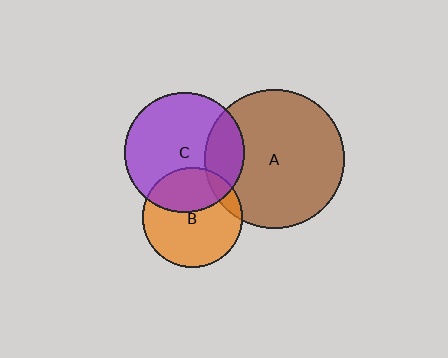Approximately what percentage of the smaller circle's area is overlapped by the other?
Approximately 25%.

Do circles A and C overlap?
Yes.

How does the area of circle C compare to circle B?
Approximately 1.5 times.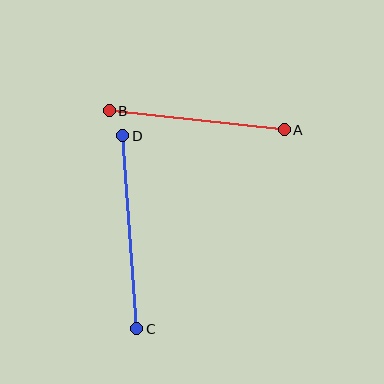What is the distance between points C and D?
The distance is approximately 193 pixels.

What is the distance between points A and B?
The distance is approximately 176 pixels.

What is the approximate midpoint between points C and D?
The midpoint is at approximately (130, 232) pixels.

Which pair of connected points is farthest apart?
Points C and D are farthest apart.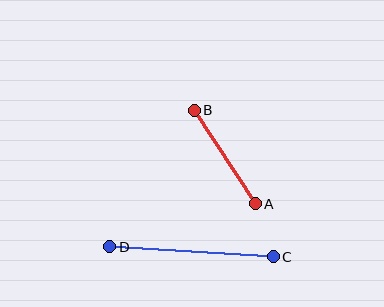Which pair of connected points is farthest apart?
Points C and D are farthest apart.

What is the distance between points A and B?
The distance is approximately 112 pixels.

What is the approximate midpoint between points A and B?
The midpoint is at approximately (225, 157) pixels.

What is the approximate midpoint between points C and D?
The midpoint is at approximately (192, 252) pixels.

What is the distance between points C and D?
The distance is approximately 164 pixels.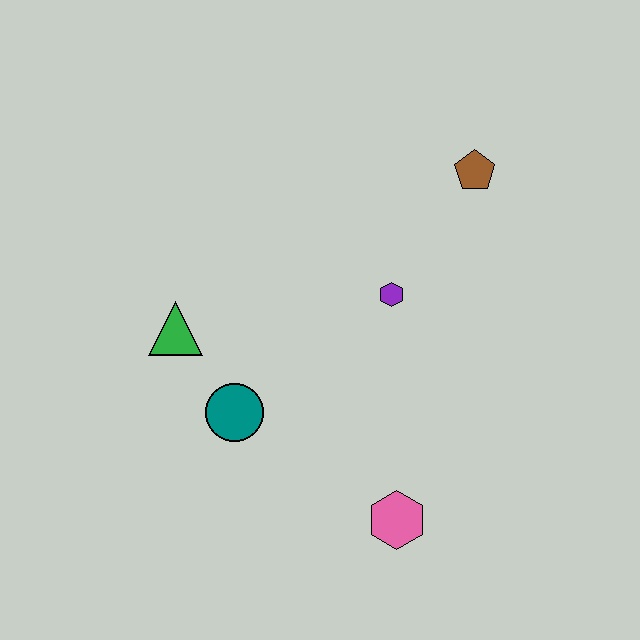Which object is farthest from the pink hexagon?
The brown pentagon is farthest from the pink hexagon.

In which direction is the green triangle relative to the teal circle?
The green triangle is above the teal circle.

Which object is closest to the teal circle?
The green triangle is closest to the teal circle.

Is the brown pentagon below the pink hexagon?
No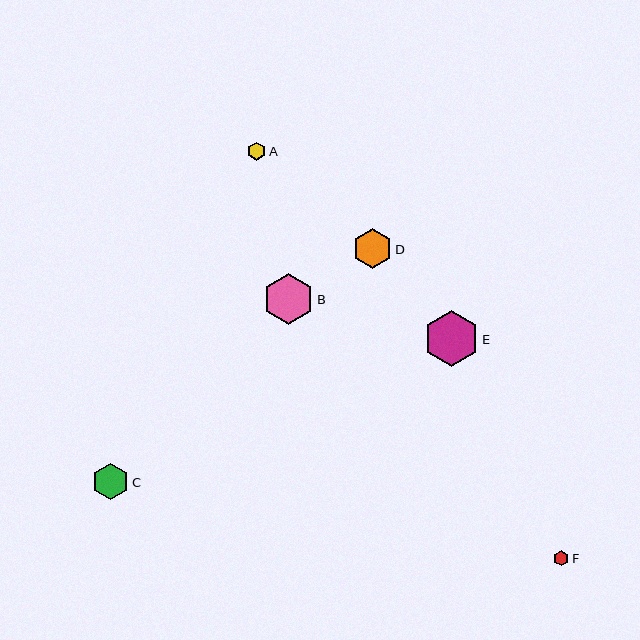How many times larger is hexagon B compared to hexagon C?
Hexagon B is approximately 1.4 times the size of hexagon C.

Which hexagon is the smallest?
Hexagon F is the smallest with a size of approximately 15 pixels.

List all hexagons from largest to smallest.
From largest to smallest: E, B, D, C, A, F.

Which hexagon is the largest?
Hexagon E is the largest with a size of approximately 55 pixels.